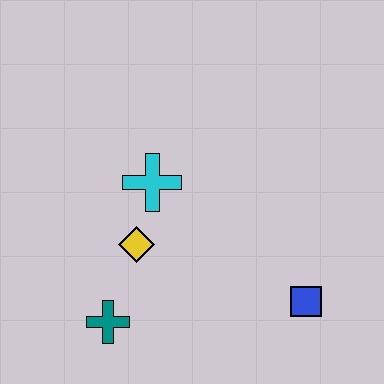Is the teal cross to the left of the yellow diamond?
Yes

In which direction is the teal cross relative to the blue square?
The teal cross is to the left of the blue square.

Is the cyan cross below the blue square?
No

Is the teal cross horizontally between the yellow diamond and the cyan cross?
No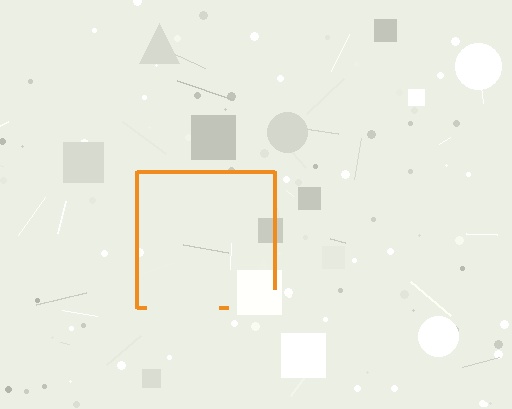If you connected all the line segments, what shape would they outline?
They would outline a square.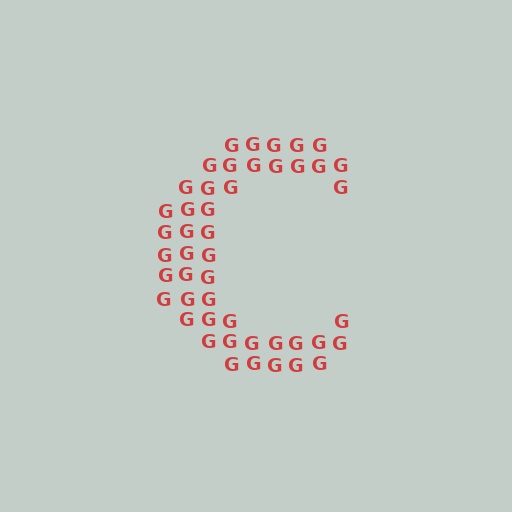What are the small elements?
The small elements are letter G's.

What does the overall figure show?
The overall figure shows the letter C.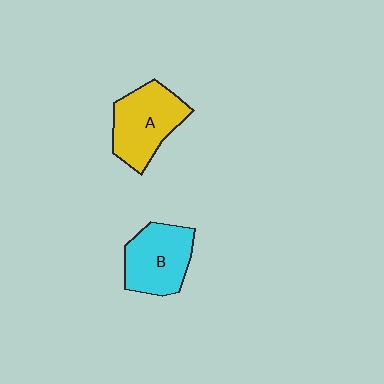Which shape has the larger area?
Shape A (yellow).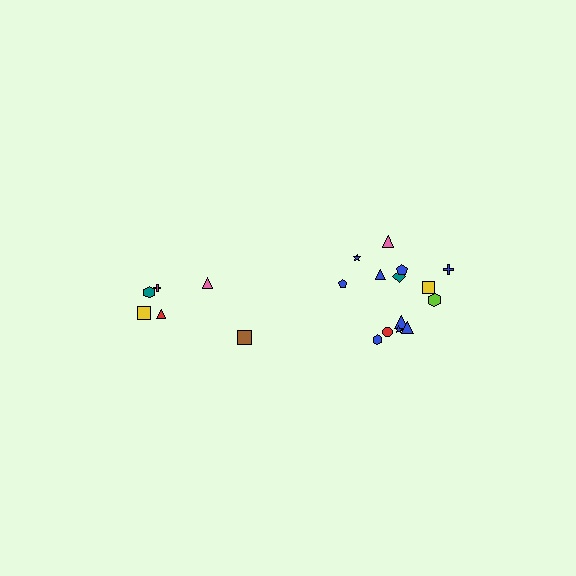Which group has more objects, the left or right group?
The right group.